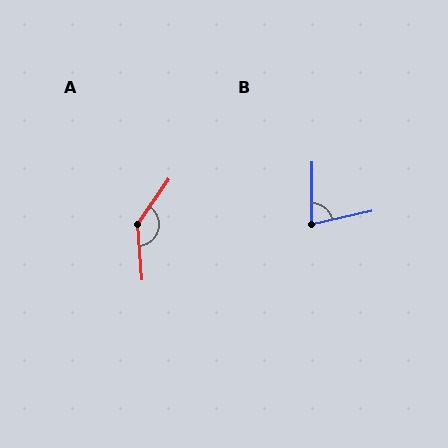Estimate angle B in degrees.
Approximately 77 degrees.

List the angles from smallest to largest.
B (77°), A (140°).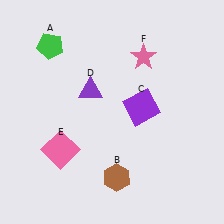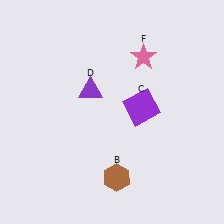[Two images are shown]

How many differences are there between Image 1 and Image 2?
There are 2 differences between the two images.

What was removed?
The green pentagon (A), the pink square (E) were removed in Image 2.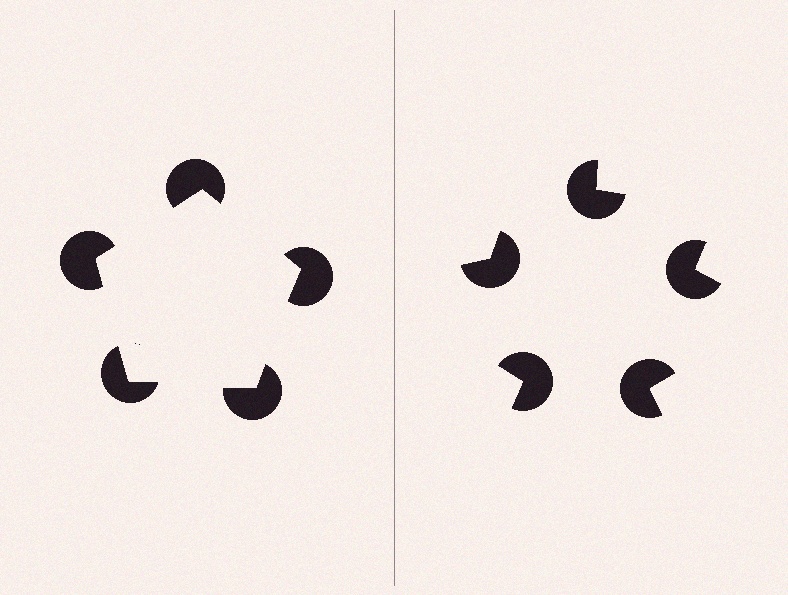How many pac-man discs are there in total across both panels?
10 — 5 on each side.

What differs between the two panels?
The pac-man discs are positioned identically on both sides; only the wedge orientations differ. On the left they align to a pentagon; on the right they are misaligned.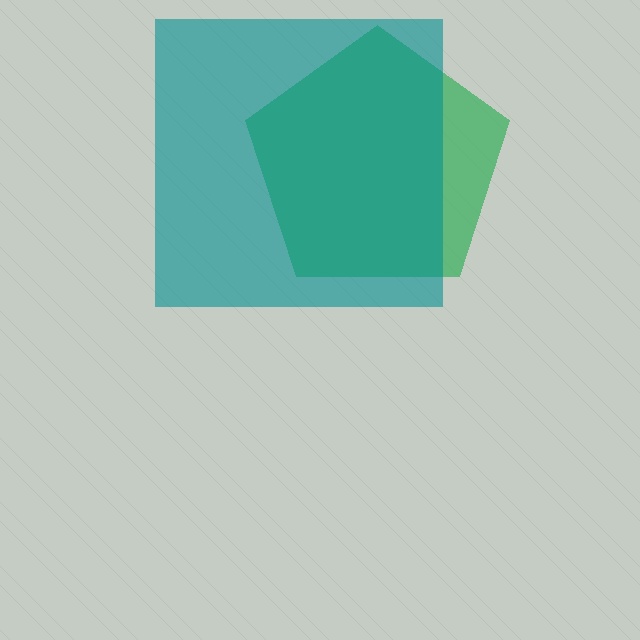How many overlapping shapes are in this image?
There are 2 overlapping shapes in the image.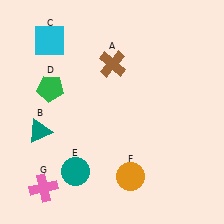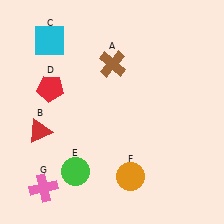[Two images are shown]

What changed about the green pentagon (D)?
In Image 1, D is green. In Image 2, it changed to red.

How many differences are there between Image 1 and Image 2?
There are 3 differences between the two images.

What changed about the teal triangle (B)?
In Image 1, B is teal. In Image 2, it changed to red.